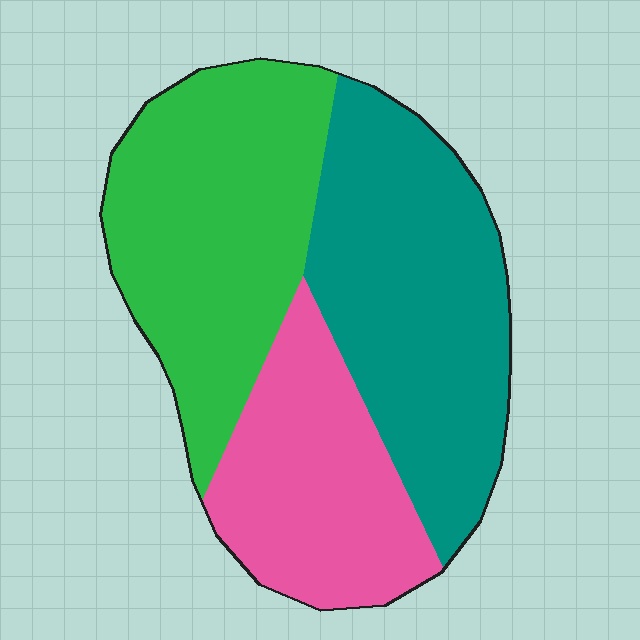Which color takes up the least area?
Pink, at roughly 25%.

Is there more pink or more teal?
Teal.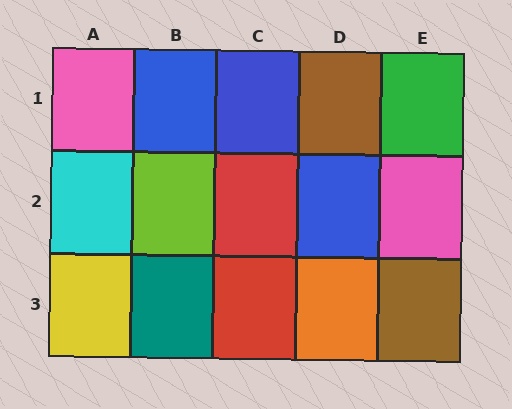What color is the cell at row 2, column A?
Cyan.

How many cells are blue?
3 cells are blue.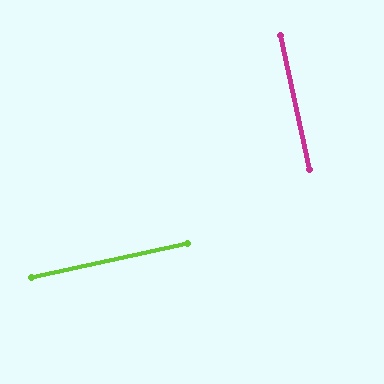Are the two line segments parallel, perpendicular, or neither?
Perpendicular — they meet at approximately 90°.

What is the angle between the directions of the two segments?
Approximately 90 degrees.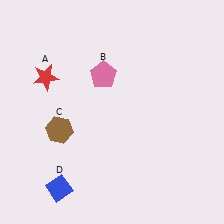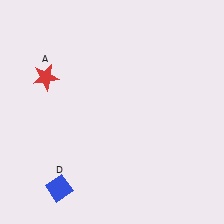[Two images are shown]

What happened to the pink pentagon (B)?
The pink pentagon (B) was removed in Image 2. It was in the top-left area of Image 1.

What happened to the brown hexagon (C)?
The brown hexagon (C) was removed in Image 2. It was in the bottom-left area of Image 1.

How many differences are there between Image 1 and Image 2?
There are 2 differences between the two images.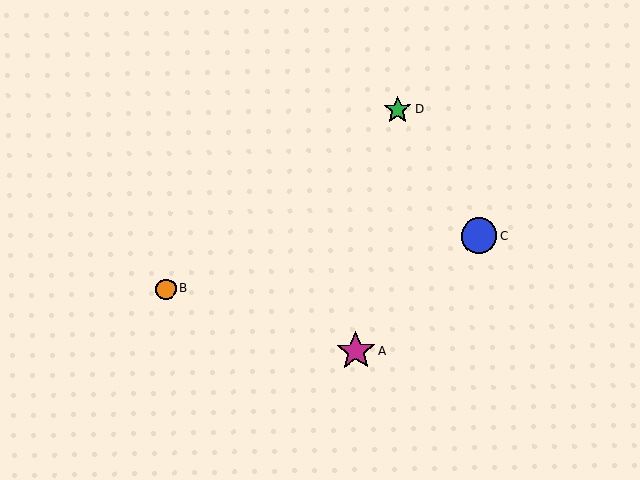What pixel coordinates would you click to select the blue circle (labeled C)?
Click at (479, 236) to select the blue circle C.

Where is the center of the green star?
The center of the green star is at (398, 110).